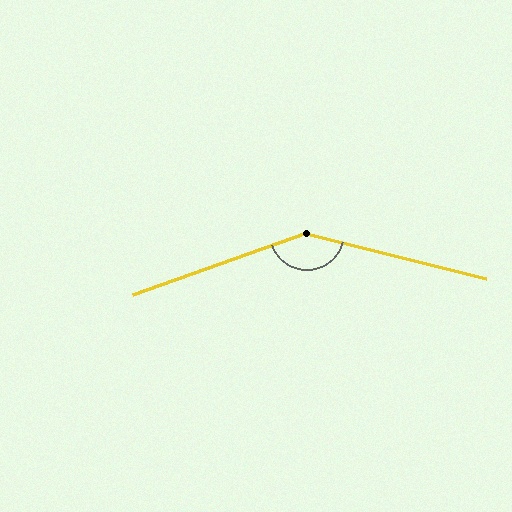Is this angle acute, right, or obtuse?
It is obtuse.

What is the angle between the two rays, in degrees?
Approximately 146 degrees.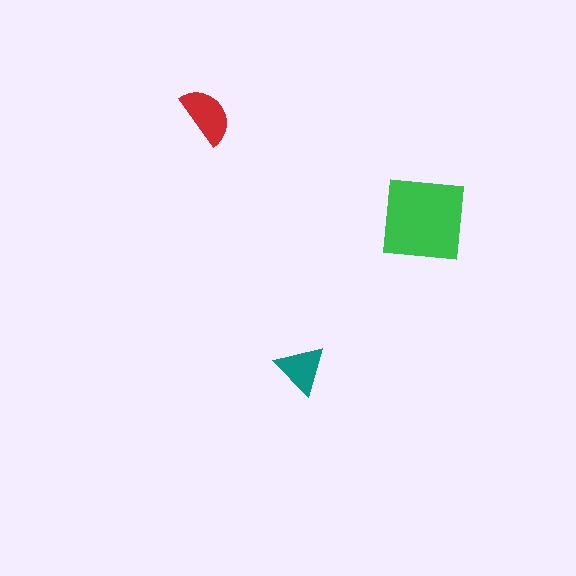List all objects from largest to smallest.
The green square, the red semicircle, the teal triangle.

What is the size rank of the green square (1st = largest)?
1st.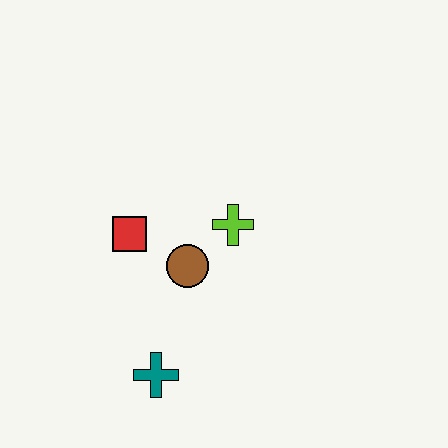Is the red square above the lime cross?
No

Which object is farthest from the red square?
The teal cross is farthest from the red square.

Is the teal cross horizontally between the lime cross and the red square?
Yes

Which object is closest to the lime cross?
The brown circle is closest to the lime cross.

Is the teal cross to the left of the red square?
No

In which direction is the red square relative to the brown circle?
The red square is to the left of the brown circle.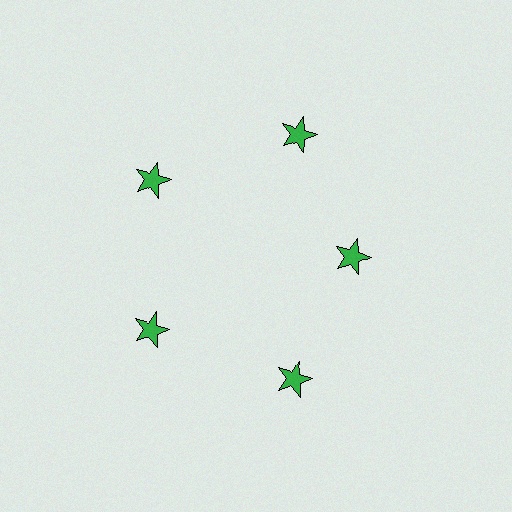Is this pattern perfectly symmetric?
No. The 5 green stars are arranged in a ring, but one element near the 3 o'clock position is pulled inward toward the center, breaking the 5-fold rotational symmetry.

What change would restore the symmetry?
The symmetry would be restored by moving it outward, back onto the ring so that all 5 stars sit at equal angles and equal distance from the center.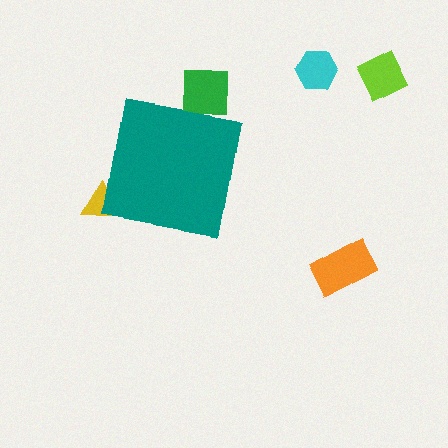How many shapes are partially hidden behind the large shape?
2 shapes are partially hidden.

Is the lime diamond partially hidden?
No, the lime diamond is fully visible.